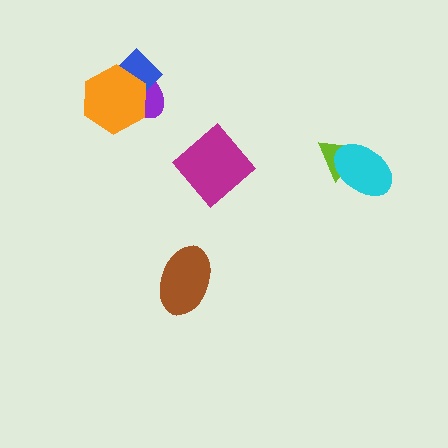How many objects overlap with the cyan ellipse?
1 object overlaps with the cyan ellipse.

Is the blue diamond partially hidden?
Yes, it is partially covered by another shape.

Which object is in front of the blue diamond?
The orange hexagon is in front of the blue diamond.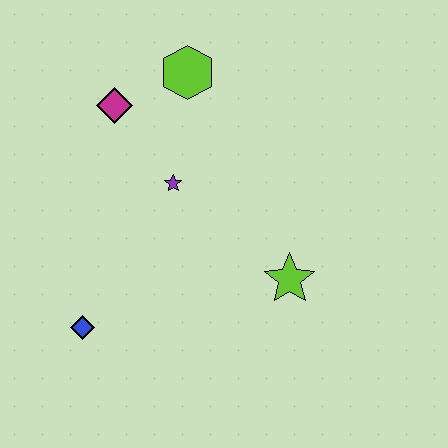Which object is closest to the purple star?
The magenta diamond is closest to the purple star.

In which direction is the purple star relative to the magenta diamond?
The purple star is below the magenta diamond.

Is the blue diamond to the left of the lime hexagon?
Yes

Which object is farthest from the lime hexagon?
The blue diamond is farthest from the lime hexagon.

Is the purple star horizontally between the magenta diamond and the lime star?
Yes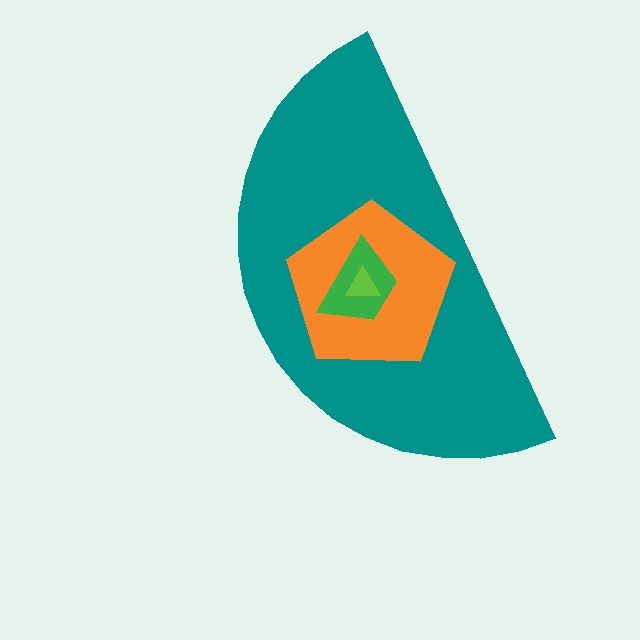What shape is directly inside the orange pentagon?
The green trapezoid.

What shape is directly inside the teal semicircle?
The orange pentagon.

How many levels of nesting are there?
4.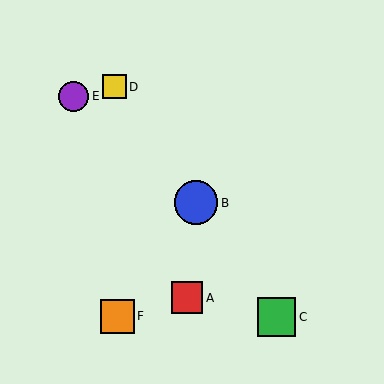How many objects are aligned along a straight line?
3 objects (B, C, D) are aligned along a straight line.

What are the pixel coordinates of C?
Object C is at (277, 317).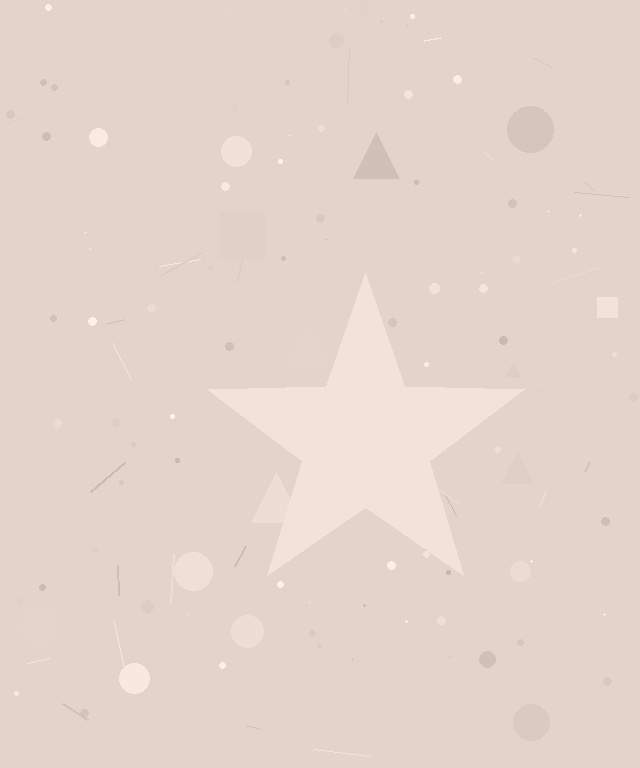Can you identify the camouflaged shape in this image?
The camouflaged shape is a star.